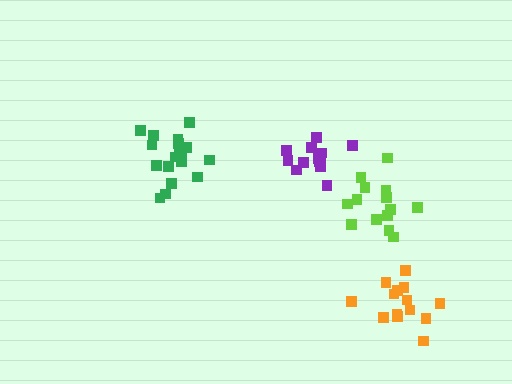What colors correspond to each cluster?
The clusters are colored: lime, green, orange, purple.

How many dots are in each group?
Group 1: 14 dots, Group 2: 18 dots, Group 3: 14 dots, Group 4: 13 dots (59 total).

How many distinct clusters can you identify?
There are 4 distinct clusters.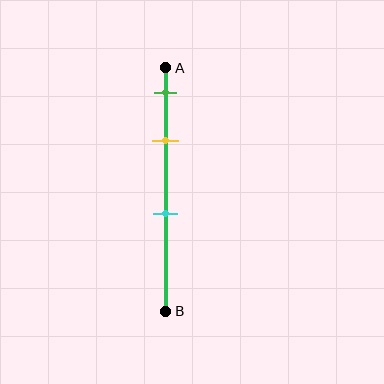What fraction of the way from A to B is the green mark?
The green mark is approximately 10% (0.1) of the way from A to B.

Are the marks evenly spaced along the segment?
No, the marks are not evenly spaced.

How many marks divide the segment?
There are 3 marks dividing the segment.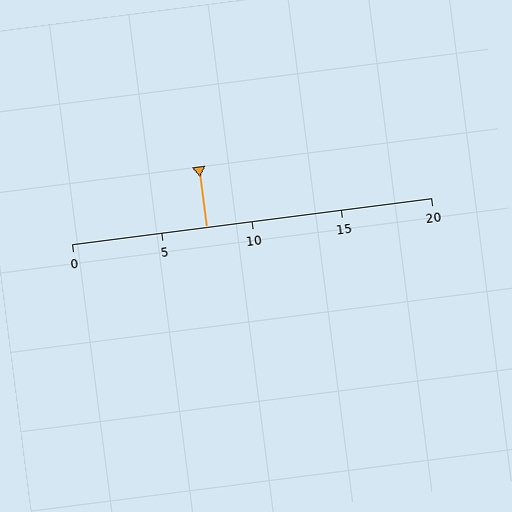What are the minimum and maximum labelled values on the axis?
The axis runs from 0 to 20.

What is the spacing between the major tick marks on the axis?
The major ticks are spaced 5 apart.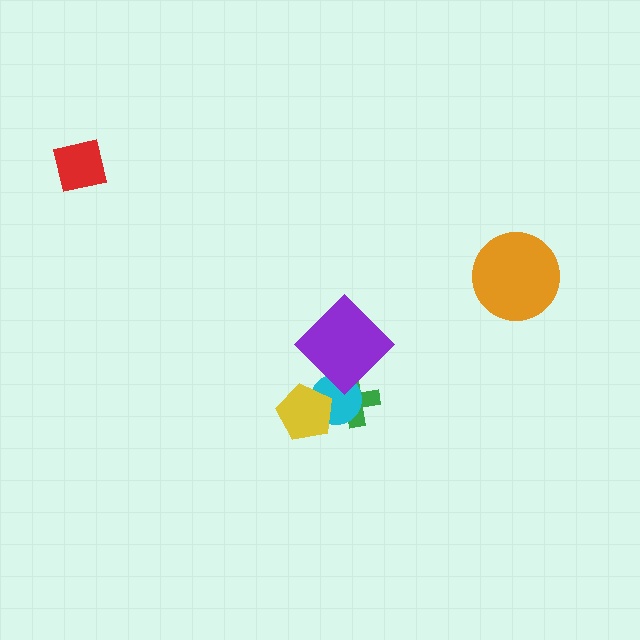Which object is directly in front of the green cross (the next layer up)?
The cyan circle is directly in front of the green cross.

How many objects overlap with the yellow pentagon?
2 objects overlap with the yellow pentagon.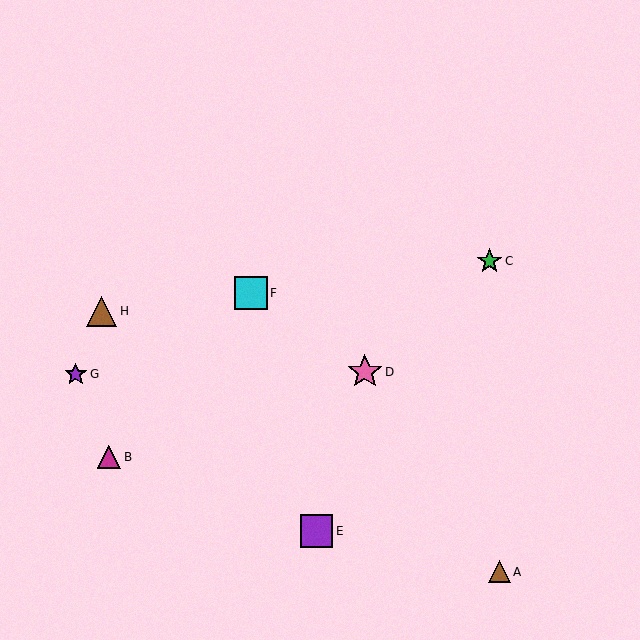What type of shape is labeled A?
Shape A is a brown triangle.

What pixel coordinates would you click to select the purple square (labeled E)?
Click at (316, 531) to select the purple square E.